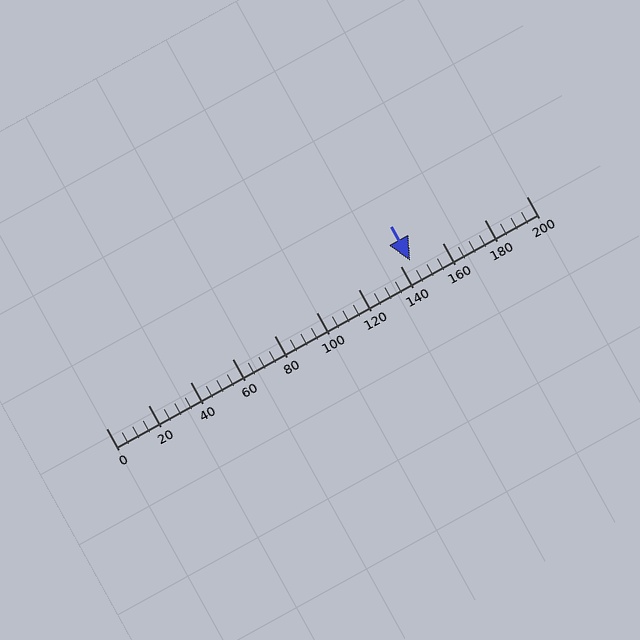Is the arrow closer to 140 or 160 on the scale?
The arrow is closer to 140.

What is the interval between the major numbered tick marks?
The major tick marks are spaced 20 units apart.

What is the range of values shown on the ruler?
The ruler shows values from 0 to 200.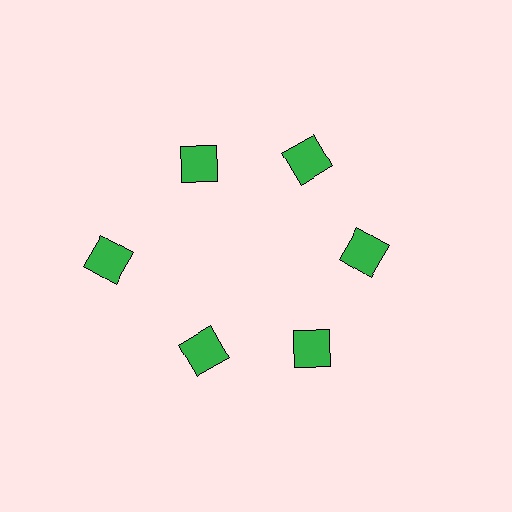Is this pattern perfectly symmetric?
No. The 6 green squares are arranged in a ring, but one element near the 9 o'clock position is pushed outward from the center, breaking the 6-fold rotational symmetry.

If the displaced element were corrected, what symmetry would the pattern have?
It would have 6-fold rotational symmetry — the pattern would map onto itself every 60 degrees.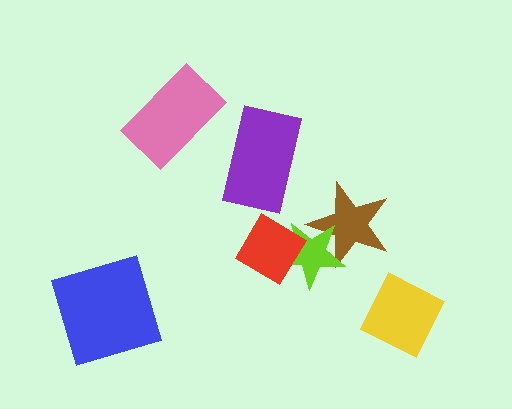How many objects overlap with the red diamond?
1 object overlaps with the red diamond.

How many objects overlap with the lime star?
2 objects overlap with the lime star.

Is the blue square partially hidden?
No, no other shape covers it.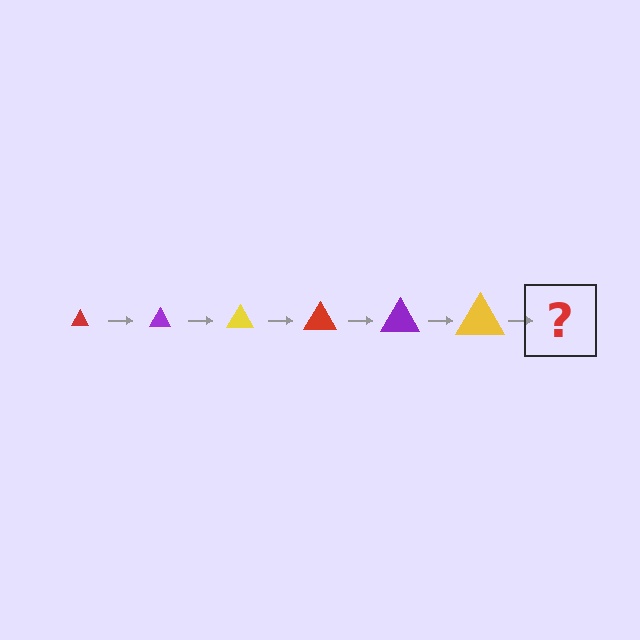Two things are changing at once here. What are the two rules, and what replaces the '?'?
The two rules are that the triangle grows larger each step and the color cycles through red, purple, and yellow. The '?' should be a red triangle, larger than the previous one.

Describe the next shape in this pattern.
It should be a red triangle, larger than the previous one.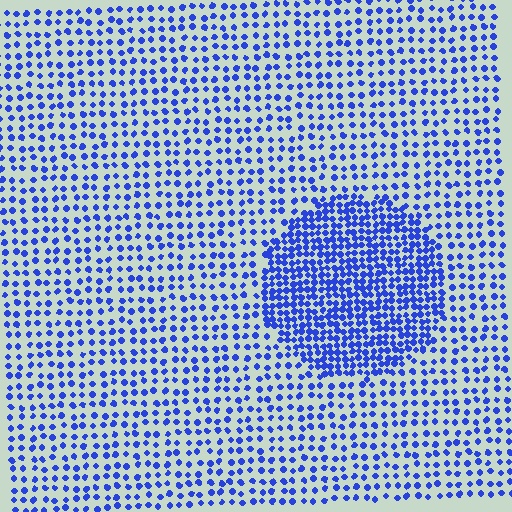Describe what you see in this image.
The image contains small blue elements arranged at two different densities. A circle-shaped region is visible where the elements are more densely packed than the surrounding area.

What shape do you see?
I see a circle.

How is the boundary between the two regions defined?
The boundary is defined by a change in element density (approximately 2.2x ratio). All elements are the same color, size, and shape.